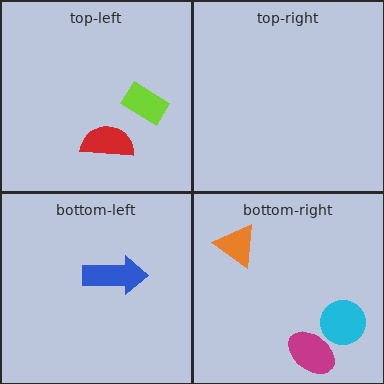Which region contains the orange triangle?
The bottom-right region.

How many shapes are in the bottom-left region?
1.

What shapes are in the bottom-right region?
The cyan circle, the orange triangle, the magenta ellipse.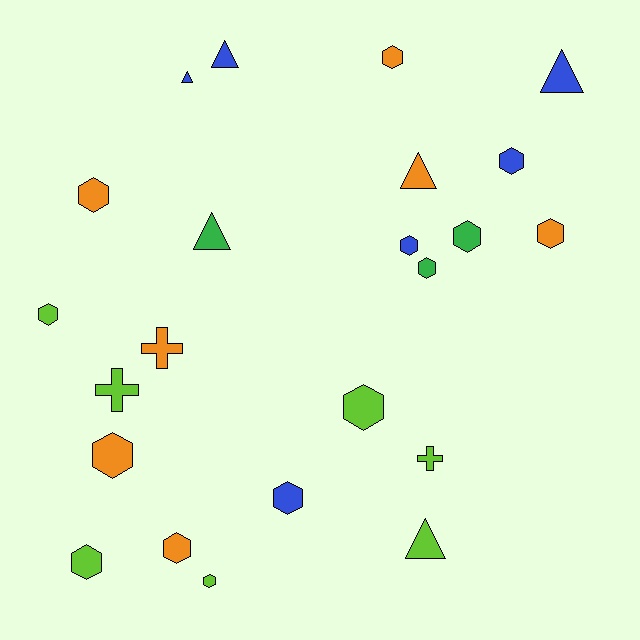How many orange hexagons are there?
There are 5 orange hexagons.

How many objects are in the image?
There are 23 objects.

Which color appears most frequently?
Lime, with 7 objects.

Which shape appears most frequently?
Hexagon, with 14 objects.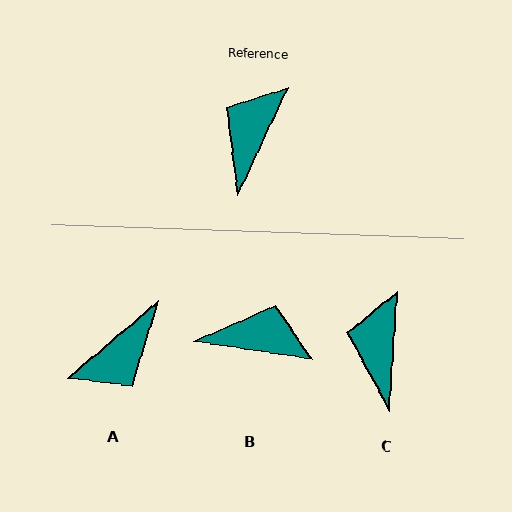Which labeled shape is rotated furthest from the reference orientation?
A, about 156 degrees away.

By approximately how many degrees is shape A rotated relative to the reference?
Approximately 156 degrees counter-clockwise.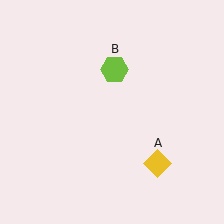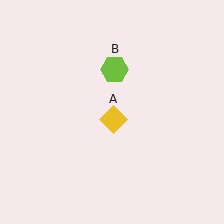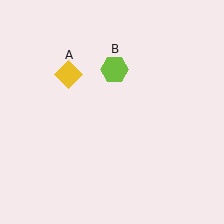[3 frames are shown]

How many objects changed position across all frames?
1 object changed position: yellow diamond (object A).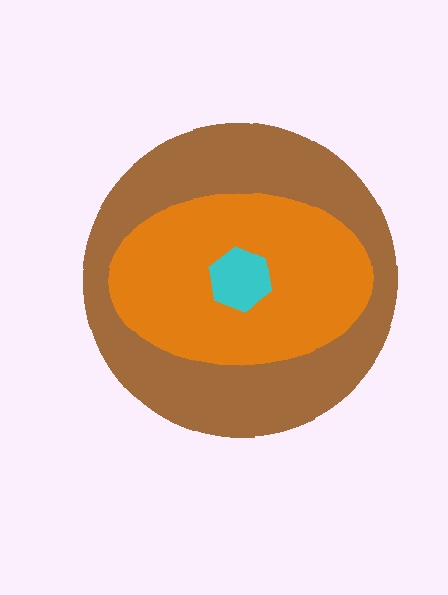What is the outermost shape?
The brown circle.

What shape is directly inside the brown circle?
The orange ellipse.